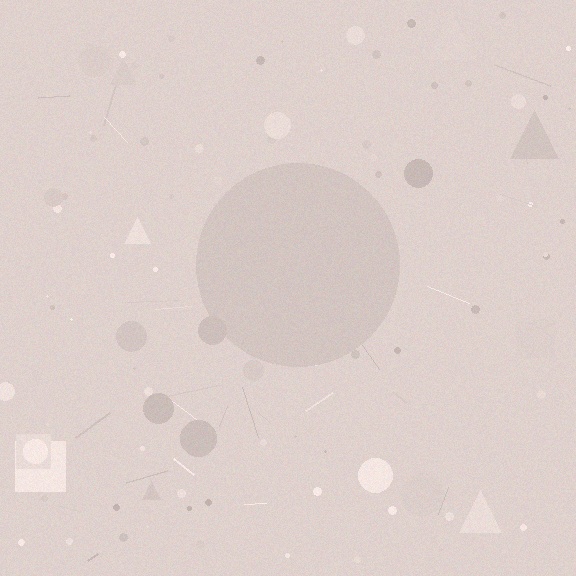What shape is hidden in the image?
A circle is hidden in the image.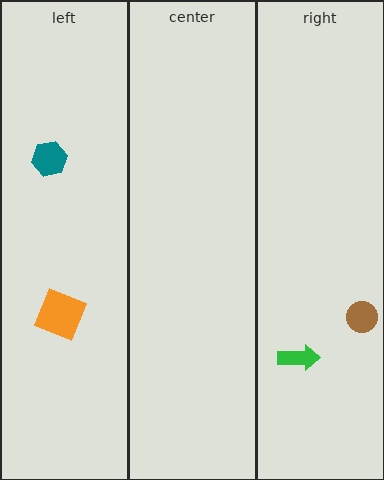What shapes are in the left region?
The teal hexagon, the orange square.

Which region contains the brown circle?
The right region.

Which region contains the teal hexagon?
The left region.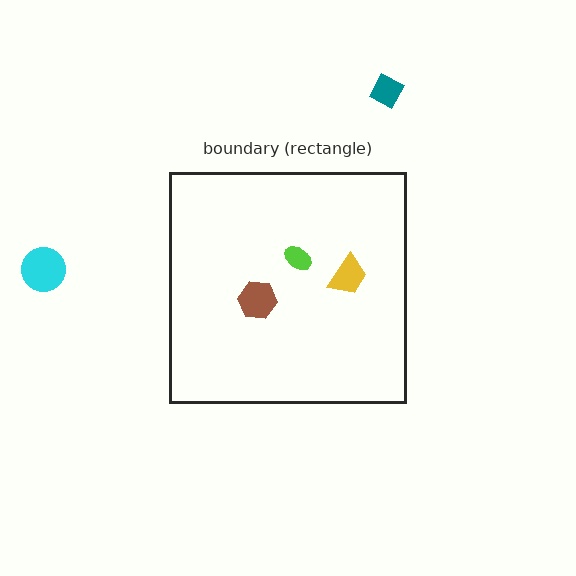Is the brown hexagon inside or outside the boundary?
Inside.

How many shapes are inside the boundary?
3 inside, 2 outside.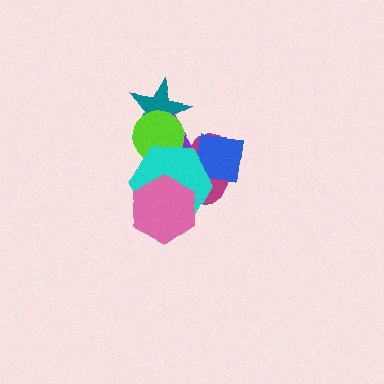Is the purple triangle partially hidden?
Yes, it is partially covered by another shape.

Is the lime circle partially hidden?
Yes, it is partially covered by another shape.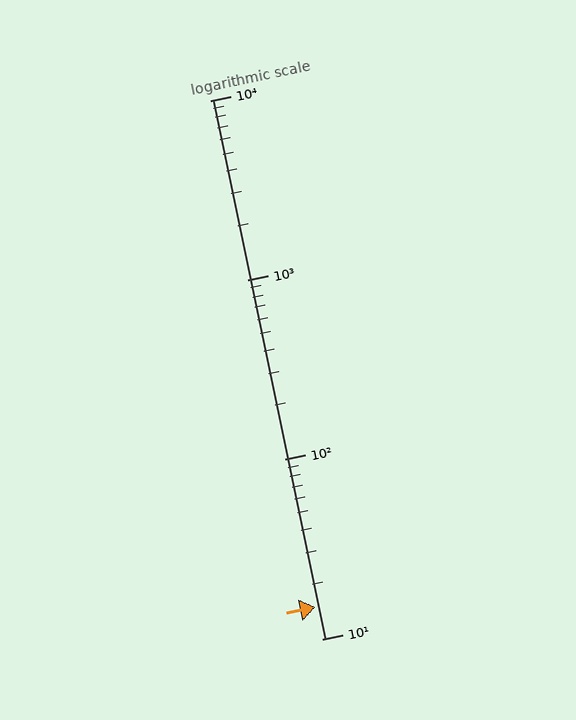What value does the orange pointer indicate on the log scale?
The pointer indicates approximately 15.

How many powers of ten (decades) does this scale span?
The scale spans 3 decades, from 10 to 10000.